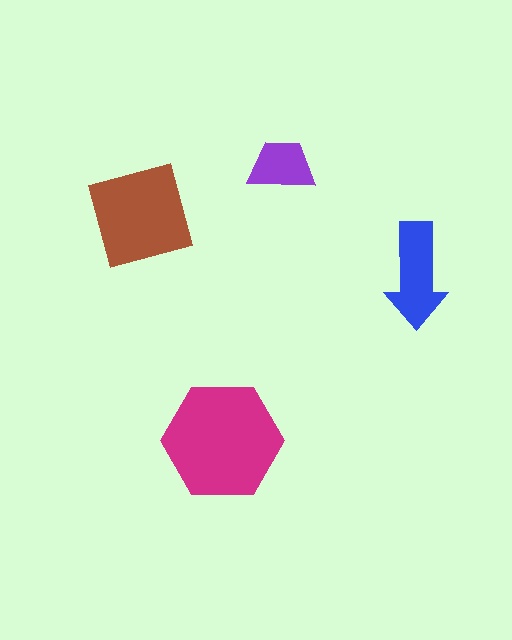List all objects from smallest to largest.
The purple trapezoid, the blue arrow, the brown square, the magenta hexagon.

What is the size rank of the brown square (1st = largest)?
2nd.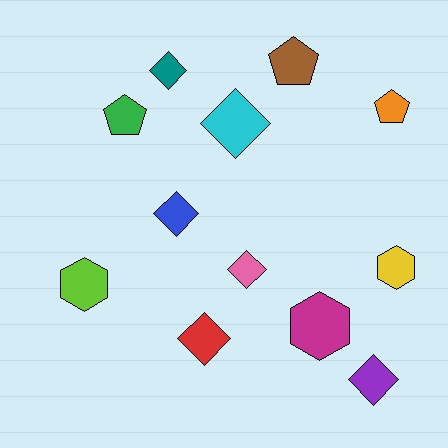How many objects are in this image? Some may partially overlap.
There are 12 objects.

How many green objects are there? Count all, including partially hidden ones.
There is 1 green object.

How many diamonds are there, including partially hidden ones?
There are 6 diamonds.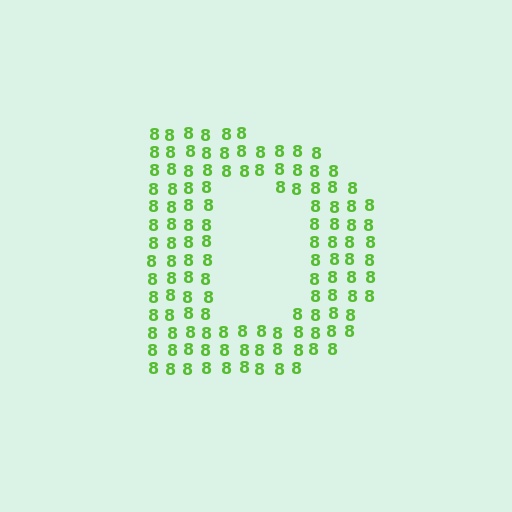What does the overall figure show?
The overall figure shows the letter D.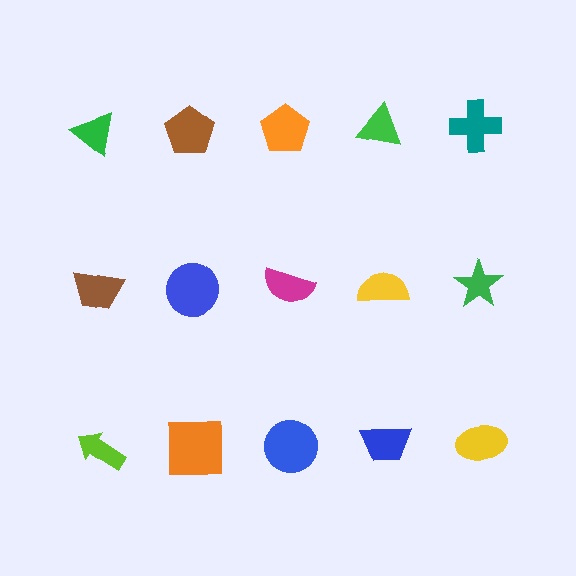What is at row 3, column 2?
An orange square.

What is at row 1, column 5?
A teal cross.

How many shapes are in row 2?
5 shapes.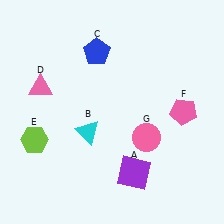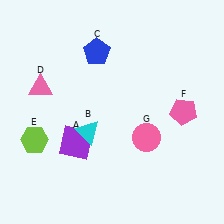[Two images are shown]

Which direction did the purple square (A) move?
The purple square (A) moved left.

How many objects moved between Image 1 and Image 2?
1 object moved between the two images.